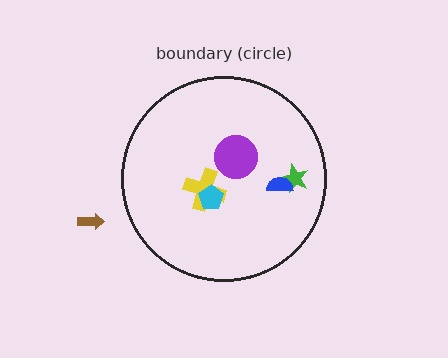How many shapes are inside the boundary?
5 inside, 1 outside.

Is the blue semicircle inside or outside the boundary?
Inside.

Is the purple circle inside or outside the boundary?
Inside.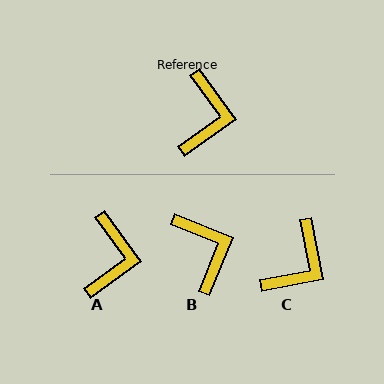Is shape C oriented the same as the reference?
No, it is off by about 25 degrees.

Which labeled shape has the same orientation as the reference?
A.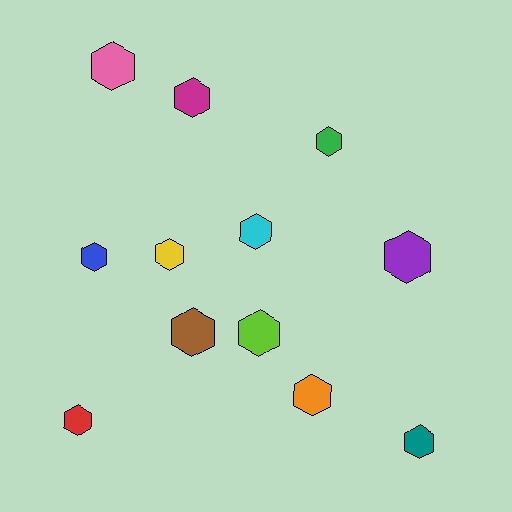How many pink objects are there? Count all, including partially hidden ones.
There is 1 pink object.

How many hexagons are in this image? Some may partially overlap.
There are 12 hexagons.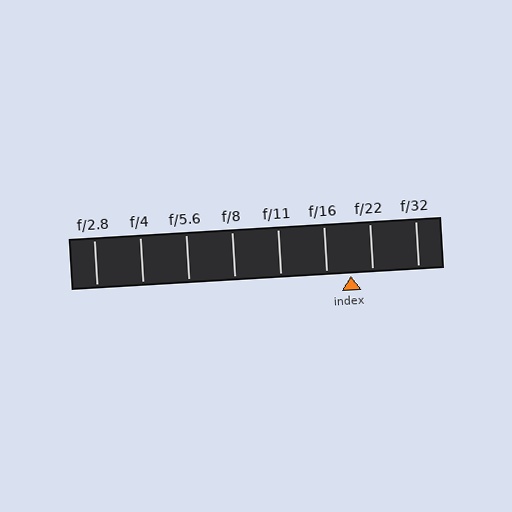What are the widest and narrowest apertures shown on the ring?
The widest aperture shown is f/2.8 and the narrowest is f/32.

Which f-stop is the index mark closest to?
The index mark is closest to f/22.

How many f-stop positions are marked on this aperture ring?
There are 8 f-stop positions marked.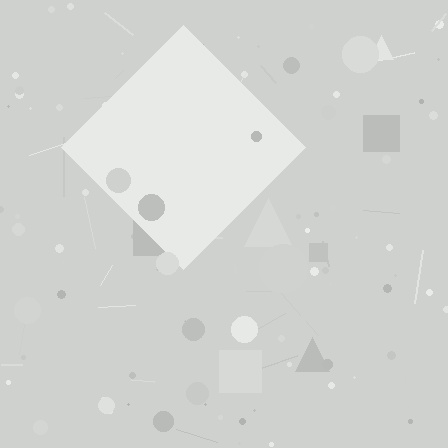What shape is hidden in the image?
A diamond is hidden in the image.